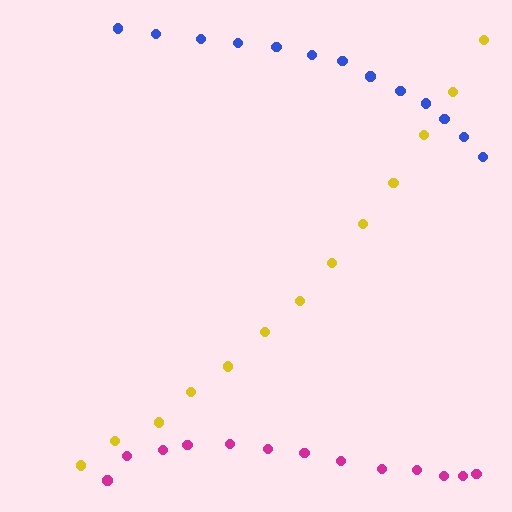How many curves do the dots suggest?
There are 3 distinct paths.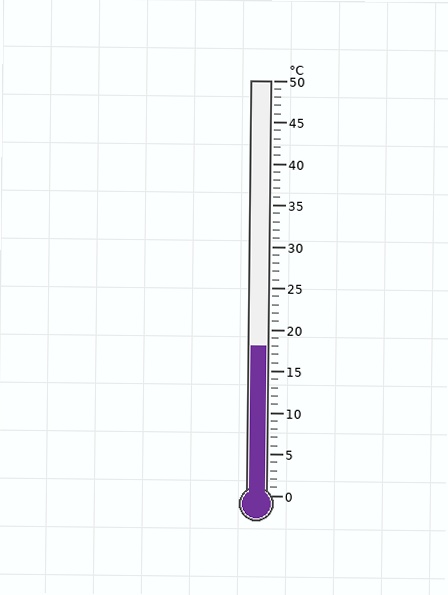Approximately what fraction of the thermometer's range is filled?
The thermometer is filled to approximately 35% of its range.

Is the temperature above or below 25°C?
The temperature is below 25°C.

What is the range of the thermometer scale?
The thermometer scale ranges from 0°C to 50°C.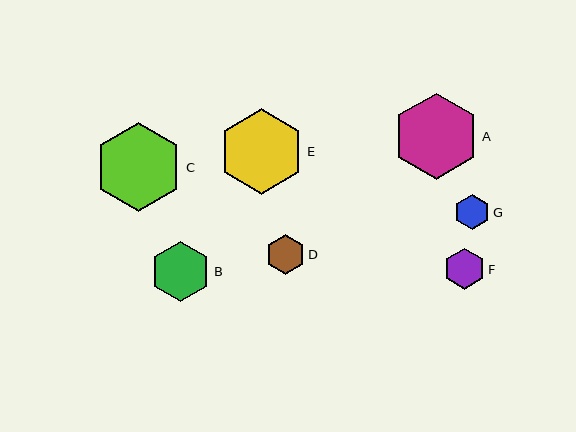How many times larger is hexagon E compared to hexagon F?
Hexagon E is approximately 2.1 times the size of hexagon F.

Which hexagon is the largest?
Hexagon C is the largest with a size of approximately 88 pixels.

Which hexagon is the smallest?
Hexagon G is the smallest with a size of approximately 35 pixels.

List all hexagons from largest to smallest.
From largest to smallest: C, A, E, B, F, D, G.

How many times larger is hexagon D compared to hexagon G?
Hexagon D is approximately 1.1 times the size of hexagon G.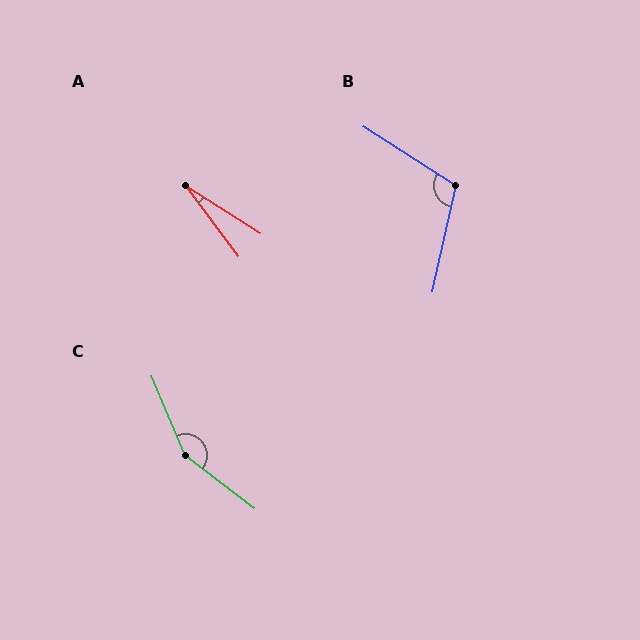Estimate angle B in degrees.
Approximately 110 degrees.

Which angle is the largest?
C, at approximately 150 degrees.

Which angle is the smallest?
A, at approximately 21 degrees.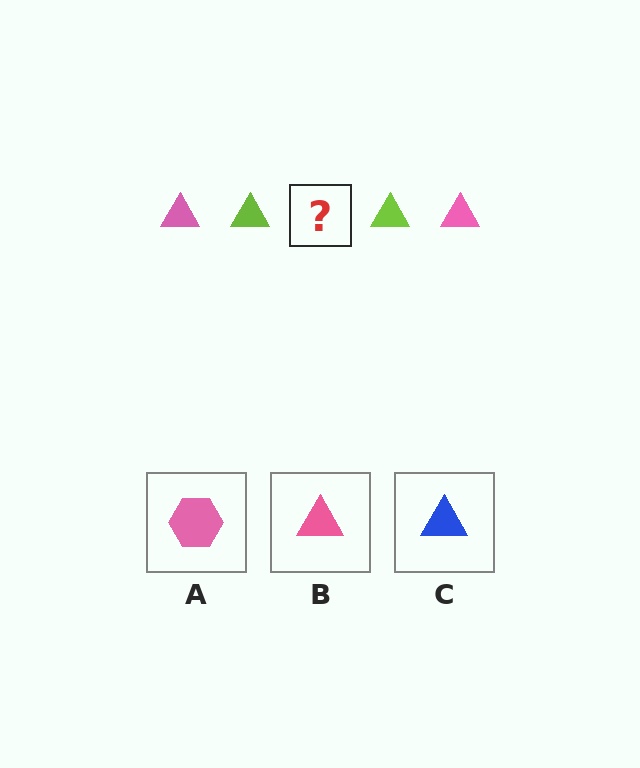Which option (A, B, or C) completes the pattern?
B.